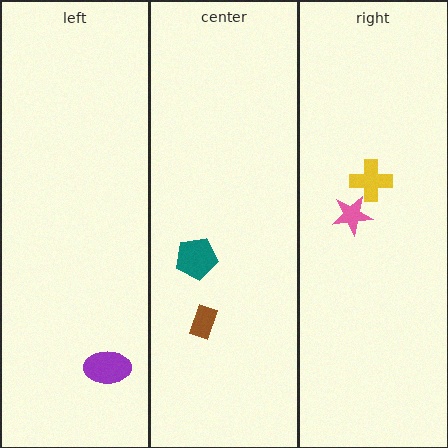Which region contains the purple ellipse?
The left region.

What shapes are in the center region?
The teal pentagon, the brown rectangle.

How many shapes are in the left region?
1.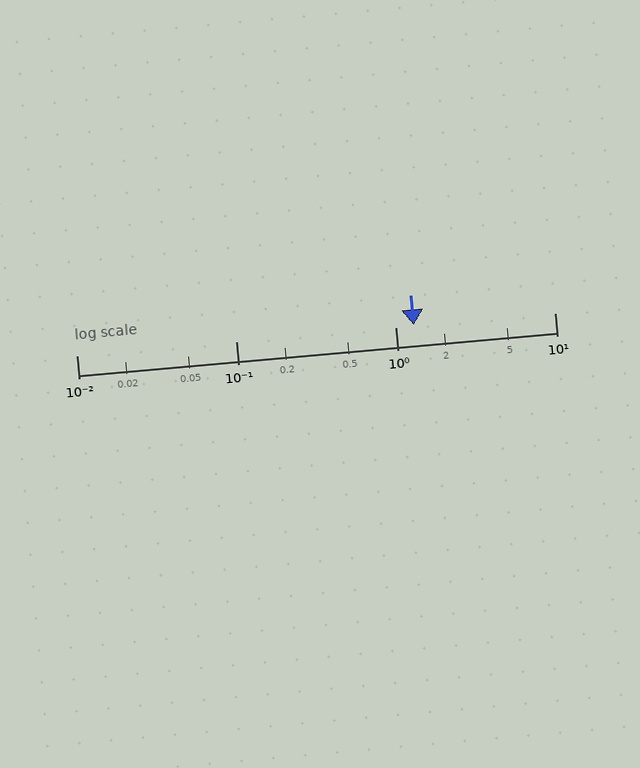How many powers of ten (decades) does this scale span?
The scale spans 3 decades, from 0.01 to 10.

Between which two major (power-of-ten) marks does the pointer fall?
The pointer is between 1 and 10.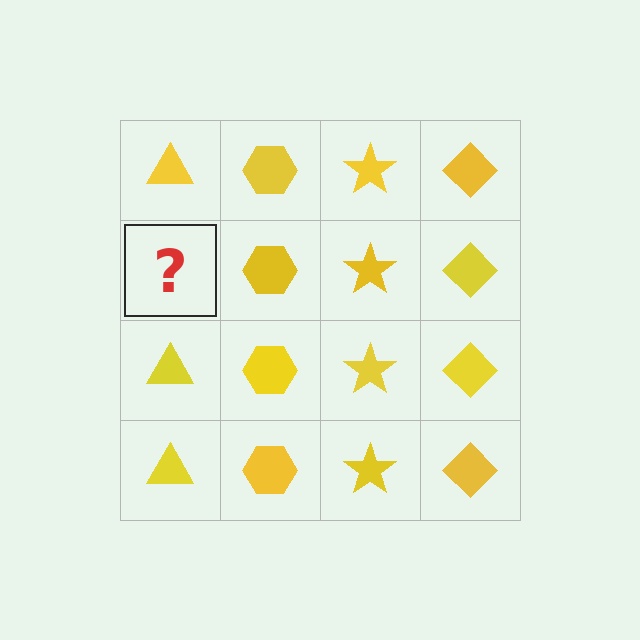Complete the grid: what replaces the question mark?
The question mark should be replaced with a yellow triangle.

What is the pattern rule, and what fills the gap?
The rule is that each column has a consistent shape. The gap should be filled with a yellow triangle.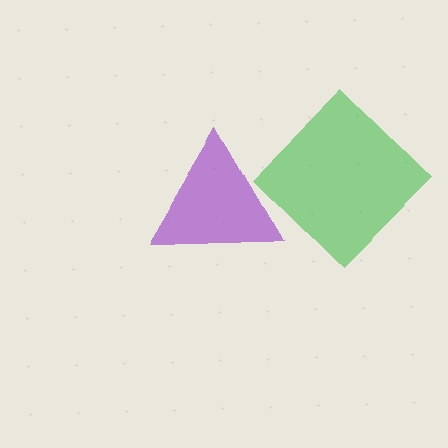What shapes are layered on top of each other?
The layered shapes are: a green diamond, a purple triangle.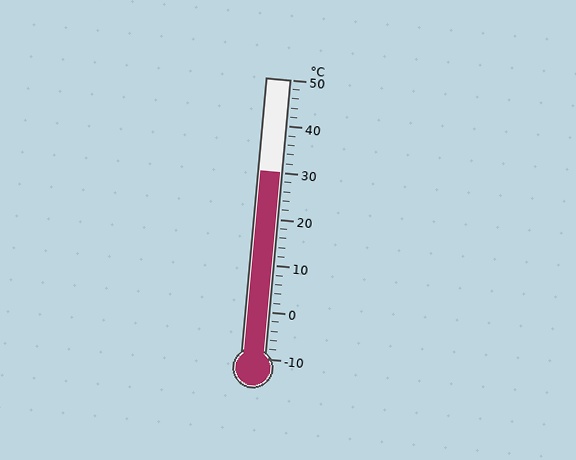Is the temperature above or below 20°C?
The temperature is above 20°C.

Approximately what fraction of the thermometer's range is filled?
The thermometer is filled to approximately 65% of its range.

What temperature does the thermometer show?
The thermometer shows approximately 30°C.